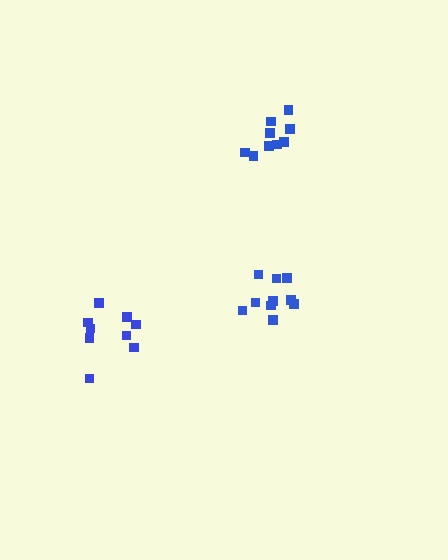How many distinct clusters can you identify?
There are 3 distinct clusters.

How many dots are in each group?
Group 1: 9 dots, Group 2: 9 dots, Group 3: 10 dots (28 total).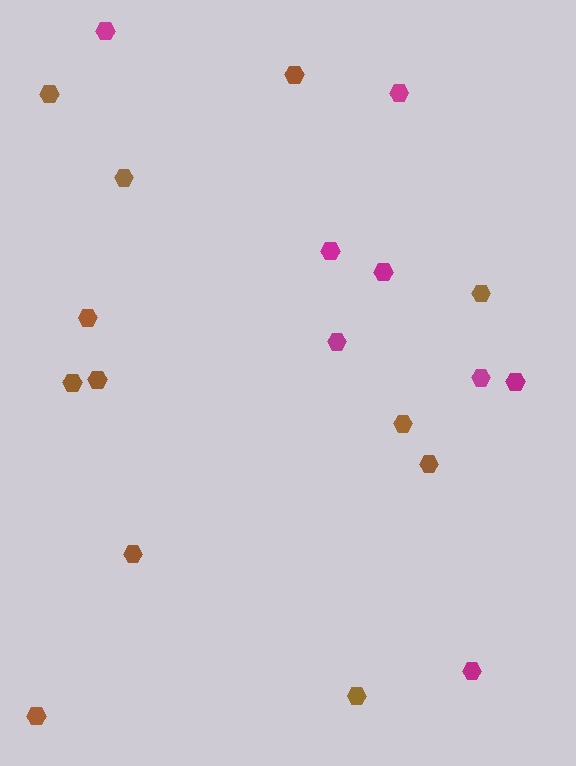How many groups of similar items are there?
There are 2 groups: one group of magenta hexagons (8) and one group of brown hexagons (12).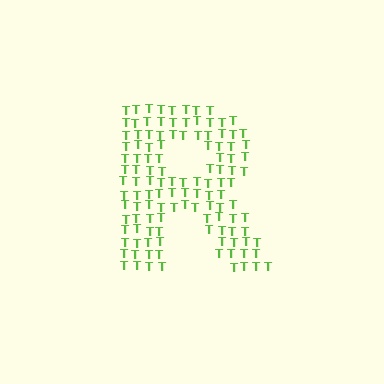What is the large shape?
The large shape is the letter R.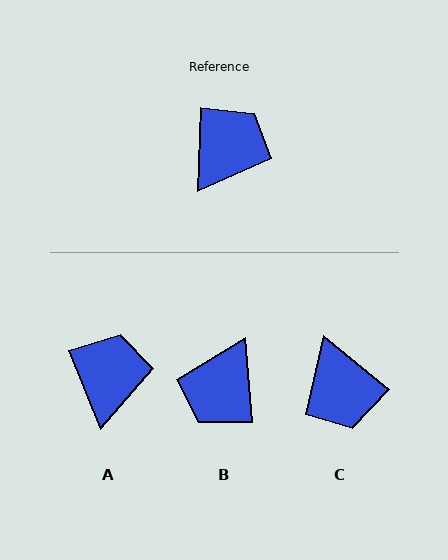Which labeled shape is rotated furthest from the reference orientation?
B, about 173 degrees away.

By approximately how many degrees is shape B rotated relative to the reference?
Approximately 173 degrees clockwise.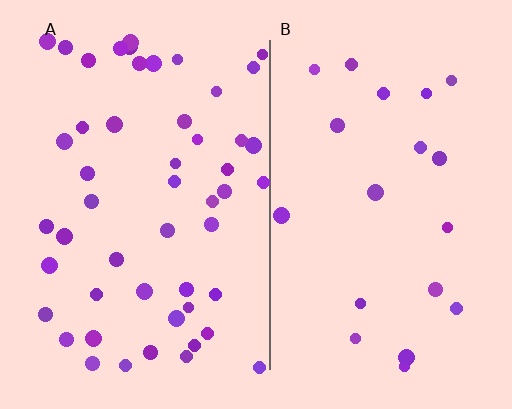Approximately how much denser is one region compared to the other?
Approximately 2.5× — region A over region B.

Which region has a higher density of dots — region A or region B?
A (the left).